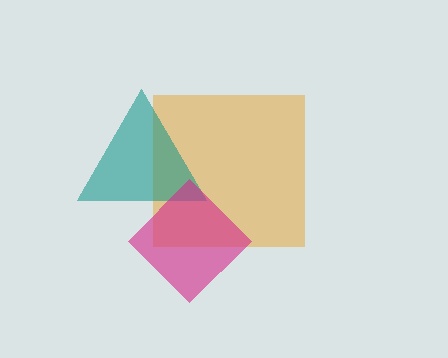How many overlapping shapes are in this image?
There are 3 overlapping shapes in the image.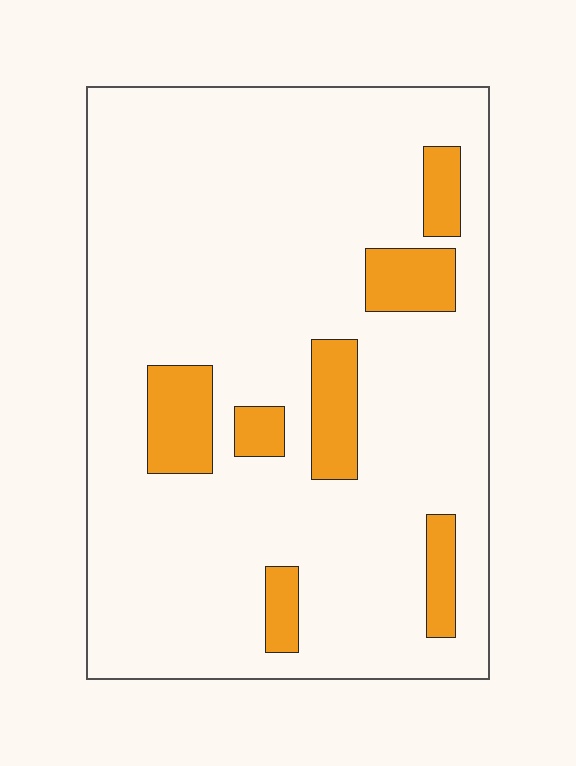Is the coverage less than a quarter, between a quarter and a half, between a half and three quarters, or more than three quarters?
Less than a quarter.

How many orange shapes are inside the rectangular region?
7.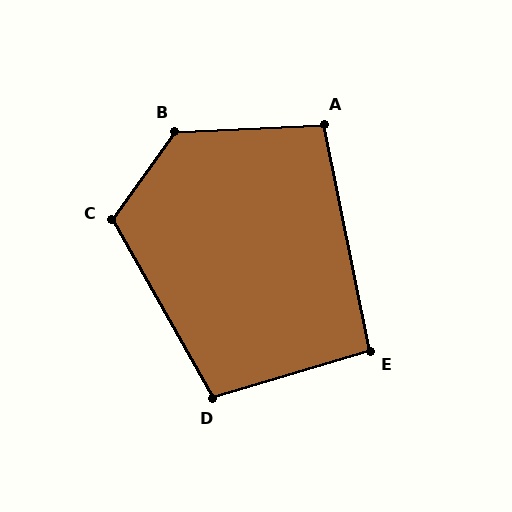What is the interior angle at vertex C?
Approximately 115 degrees (obtuse).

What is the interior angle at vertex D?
Approximately 103 degrees (obtuse).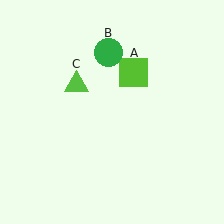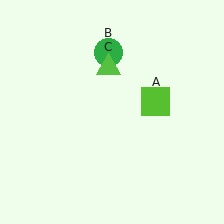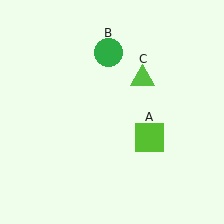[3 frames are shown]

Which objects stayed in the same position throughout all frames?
Green circle (object B) remained stationary.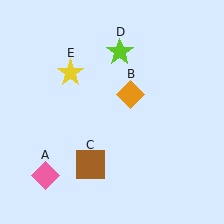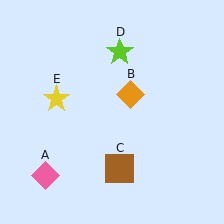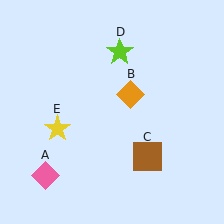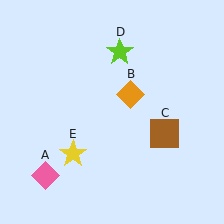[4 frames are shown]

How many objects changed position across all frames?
2 objects changed position: brown square (object C), yellow star (object E).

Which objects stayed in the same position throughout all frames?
Pink diamond (object A) and orange diamond (object B) and lime star (object D) remained stationary.